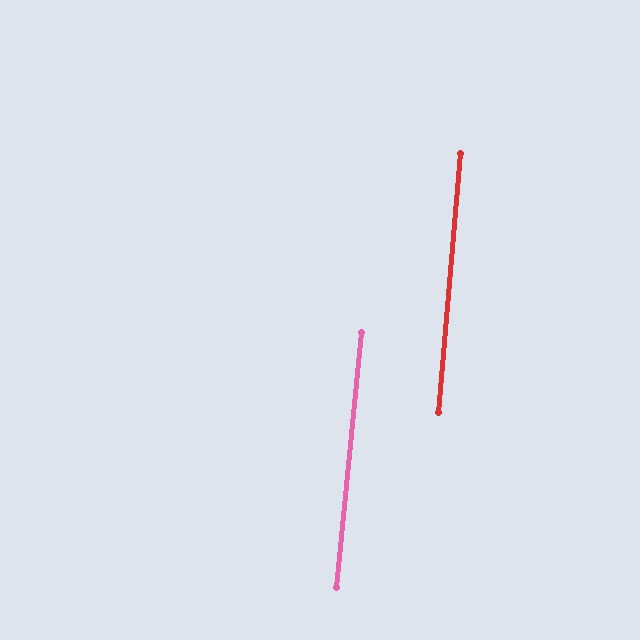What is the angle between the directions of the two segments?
Approximately 1 degree.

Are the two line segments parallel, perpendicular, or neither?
Parallel — their directions differ by only 0.6°.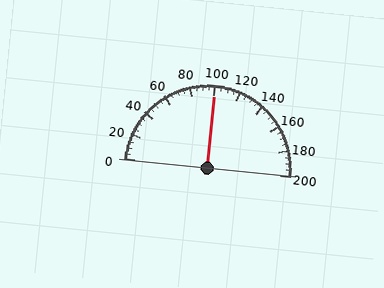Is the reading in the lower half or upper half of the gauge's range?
The reading is in the upper half of the range (0 to 200).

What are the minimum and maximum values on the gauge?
The gauge ranges from 0 to 200.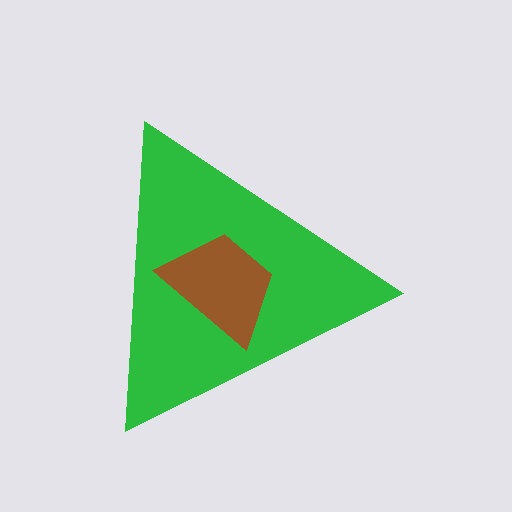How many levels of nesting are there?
2.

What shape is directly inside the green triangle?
The brown trapezoid.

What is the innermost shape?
The brown trapezoid.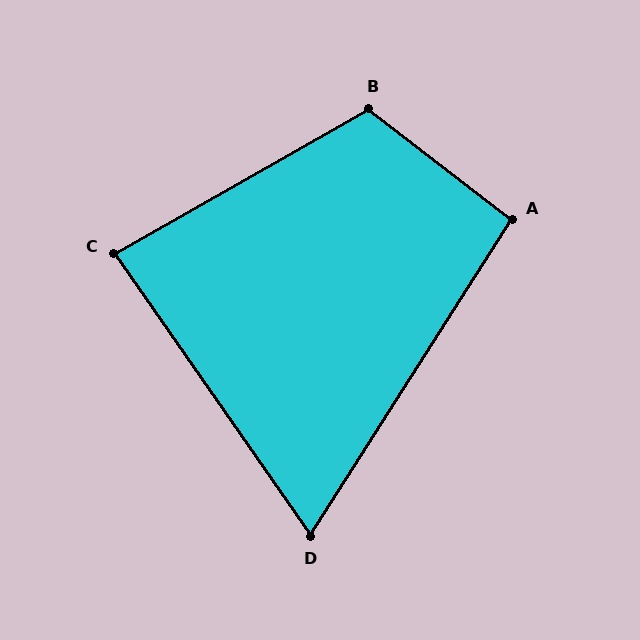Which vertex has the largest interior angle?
B, at approximately 113 degrees.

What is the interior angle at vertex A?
Approximately 95 degrees (obtuse).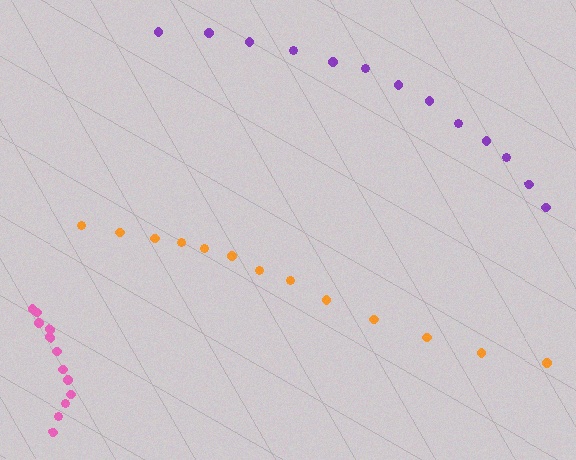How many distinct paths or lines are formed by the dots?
There are 3 distinct paths.